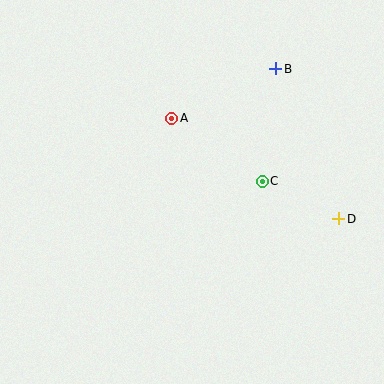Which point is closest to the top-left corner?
Point A is closest to the top-left corner.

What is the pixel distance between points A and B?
The distance between A and B is 116 pixels.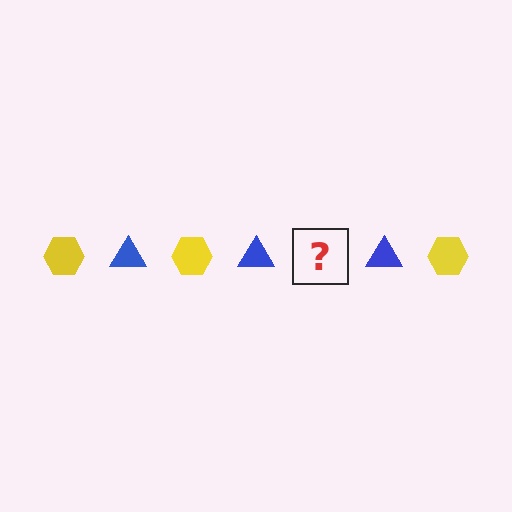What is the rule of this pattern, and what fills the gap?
The rule is that the pattern alternates between yellow hexagon and blue triangle. The gap should be filled with a yellow hexagon.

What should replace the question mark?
The question mark should be replaced with a yellow hexagon.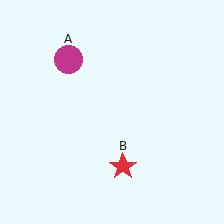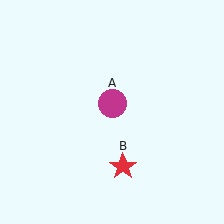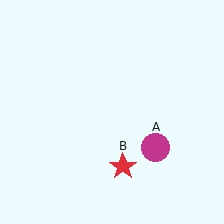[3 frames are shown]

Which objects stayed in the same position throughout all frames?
Red star (object B) remained stationary.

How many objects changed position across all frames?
1 object changed position: magenta circle (object A).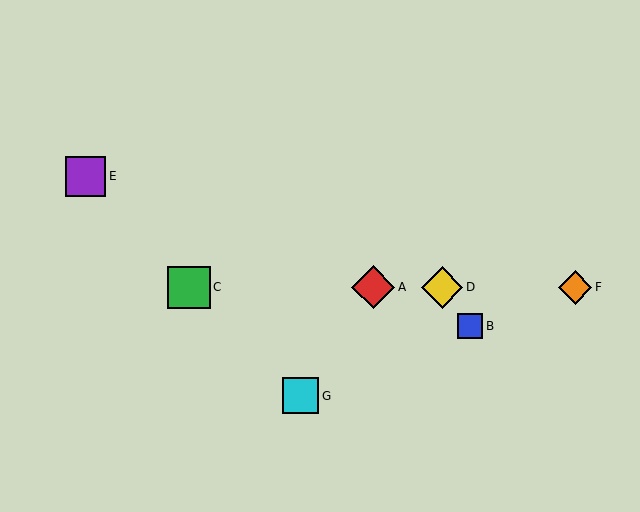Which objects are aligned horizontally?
Objects A, C, D, F are aligned horizontally.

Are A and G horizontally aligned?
No, A is at y≈287 and G is at y≈396.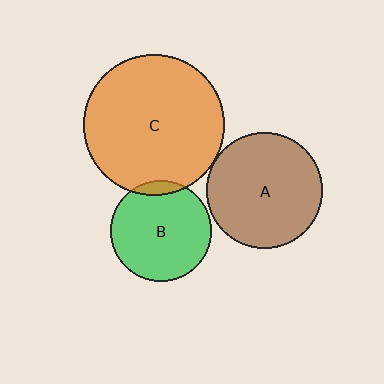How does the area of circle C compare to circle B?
Approximately 1.9 times.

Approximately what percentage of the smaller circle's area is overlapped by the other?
Approximately 5%.